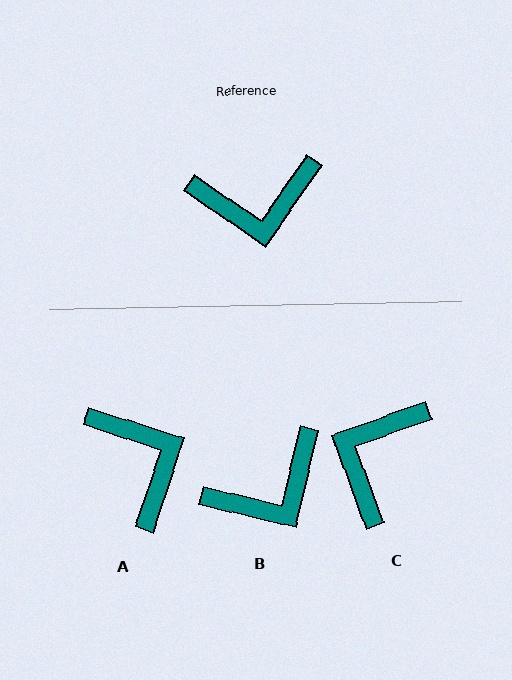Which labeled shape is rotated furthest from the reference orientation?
C, about 125 degrees away.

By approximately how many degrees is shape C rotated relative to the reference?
Approximately 125 degrees clockwise.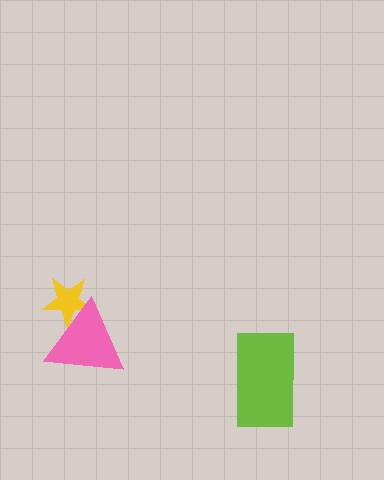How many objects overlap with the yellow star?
1 object overlaps with the yellow star.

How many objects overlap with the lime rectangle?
0 objects overlap with the lime rectangle.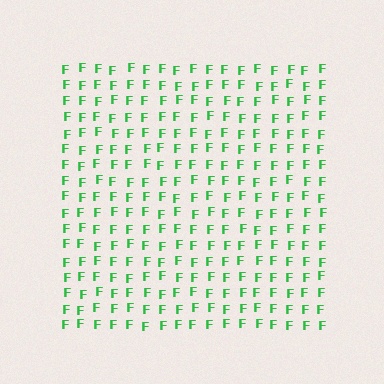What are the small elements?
The small elements are letter F's.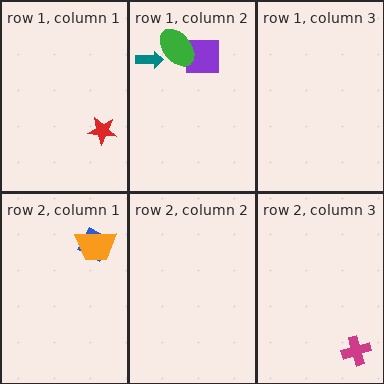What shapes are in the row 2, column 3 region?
The magenta cross.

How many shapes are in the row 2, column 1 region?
2.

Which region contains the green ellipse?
The row 1, column 2 region.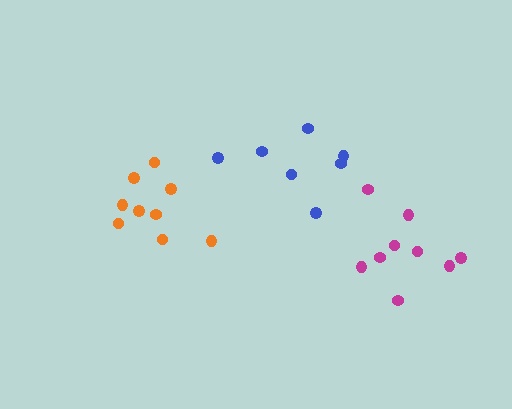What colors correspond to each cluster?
The clusters are colored: orange, magenta, blue.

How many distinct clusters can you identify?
There are 3 distinct clusters.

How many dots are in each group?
Group 1: 9 dots, Group 2: 9 dots, Group 3: 7 dots (25 total).